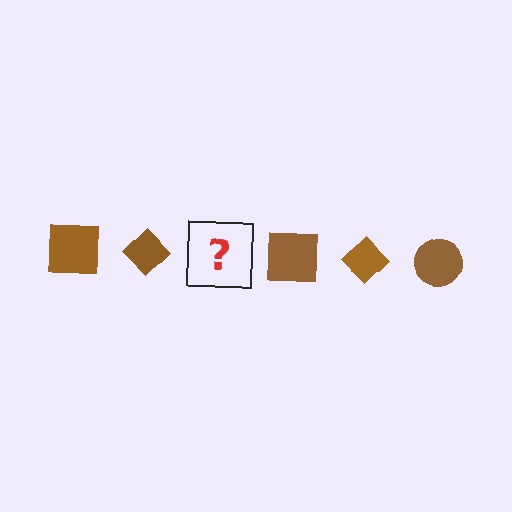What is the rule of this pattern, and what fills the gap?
The rule is that the pattern cycles through square, diamond, circle shapes in brown. The gap should be filled with a brown circle.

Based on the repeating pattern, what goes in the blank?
The blank should be a brown circle.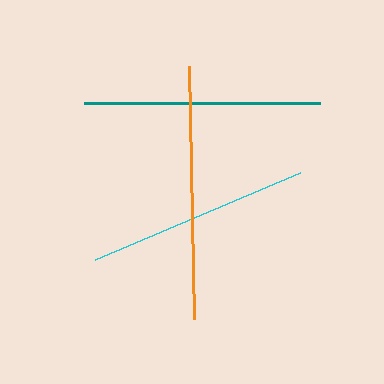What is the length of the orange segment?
The orange segment is approximately 252 pixels long.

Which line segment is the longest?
The orange line is the longest at approximately 252 pixels.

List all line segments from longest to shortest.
From longest to shortest: orange, teal, cyan.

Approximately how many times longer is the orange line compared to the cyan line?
The orange line is approximately 1.1 times the length of the cyan line.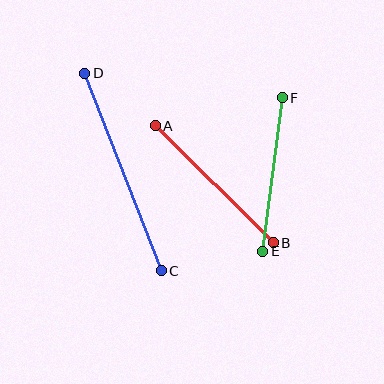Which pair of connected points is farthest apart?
Points C and D are farthest apart.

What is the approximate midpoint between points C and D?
The midpoint is at approximately (123, 172) pixels.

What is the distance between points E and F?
The distance is approximately 155 pixels.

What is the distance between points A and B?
The distance is approximately 166 pixels.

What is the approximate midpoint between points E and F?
The midpoint is at approximately (273, 174) pixels.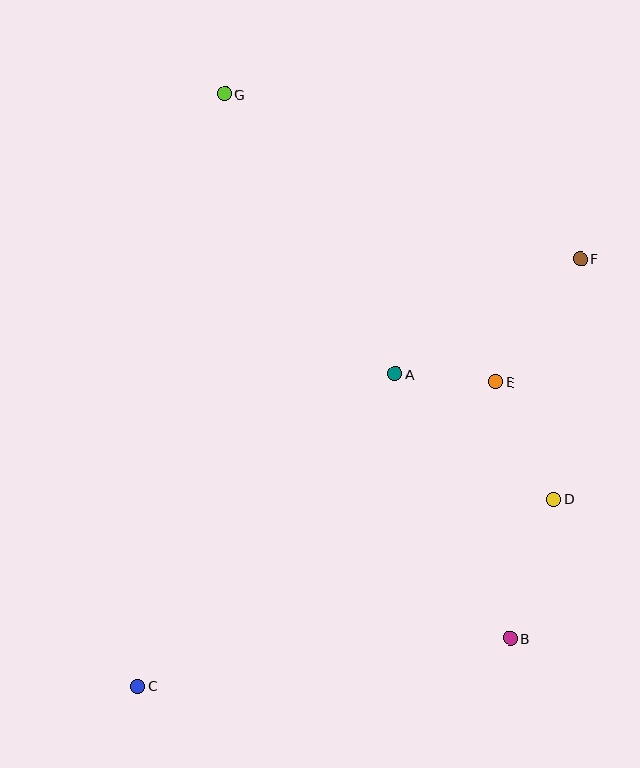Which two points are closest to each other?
Points A and E are closest to each other.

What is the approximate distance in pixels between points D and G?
The distance between D and G is approximately 522 pixels.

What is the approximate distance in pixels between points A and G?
The distance between A and G is approximately 328 pixels.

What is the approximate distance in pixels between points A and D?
The distance between A and D is approximately 202 pixels.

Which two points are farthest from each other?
Points C and F are farthest from each other.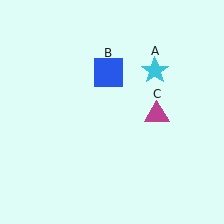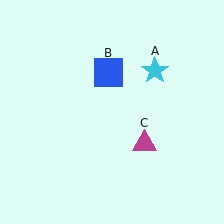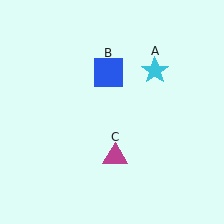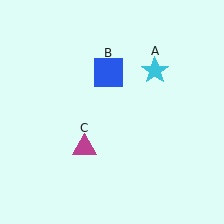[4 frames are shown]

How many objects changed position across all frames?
1 object changed position: magenta triangle (object C).